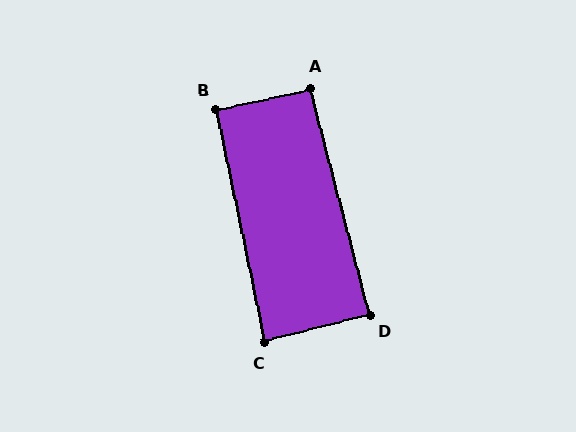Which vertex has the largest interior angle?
A, at approximately 93 degrees.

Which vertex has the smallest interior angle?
C, at approximately 87 degrees.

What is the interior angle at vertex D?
Approximately 90 degrees (approximately right).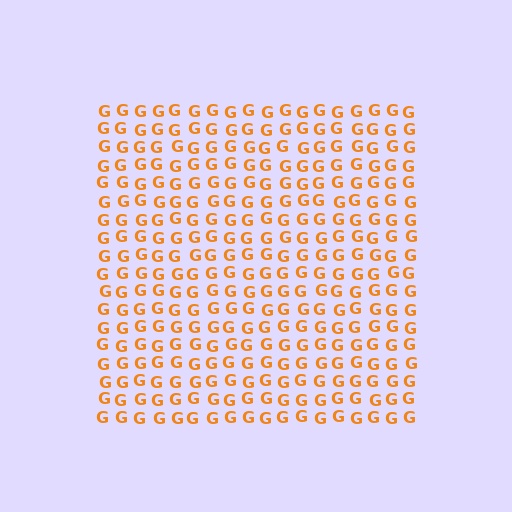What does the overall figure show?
The overall figure shows a square.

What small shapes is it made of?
It is made of small letter G's.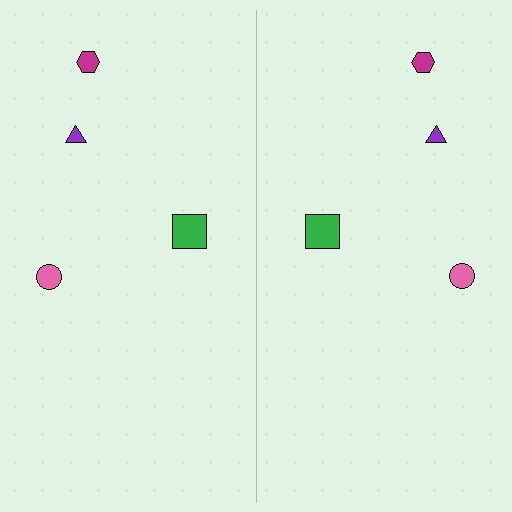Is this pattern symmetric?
Yes, this pattern has bilateral (reflection) symmetry.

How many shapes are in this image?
There are 8 shapes in this image.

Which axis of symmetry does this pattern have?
The pattern has a vertical axis of symmetry running through the center of the image.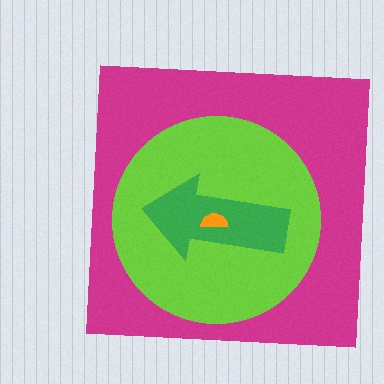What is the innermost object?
The orange semicircle.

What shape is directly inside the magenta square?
The lime circle.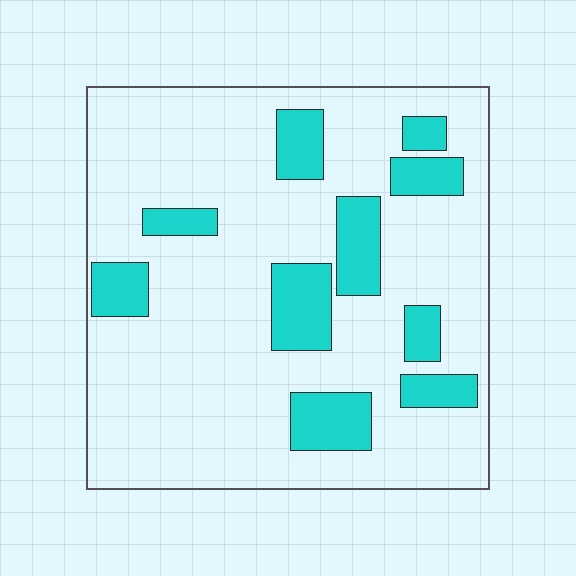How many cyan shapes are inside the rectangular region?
10.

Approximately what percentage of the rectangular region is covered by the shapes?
Approximately 20%.